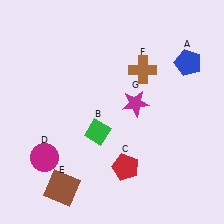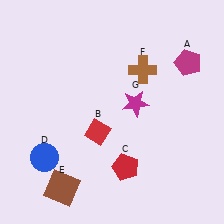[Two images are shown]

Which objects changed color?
A changed from blue to magenta. B changed from green to red. D changed from magenta to blue.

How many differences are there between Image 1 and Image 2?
There are 3 differences between the two images.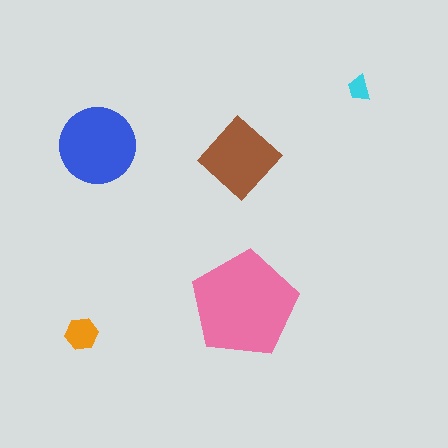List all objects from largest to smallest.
The pink pentagon, the blue circle, the brown diamond, the orange hexagon, the cyan trapezoid.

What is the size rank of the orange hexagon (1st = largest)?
4th.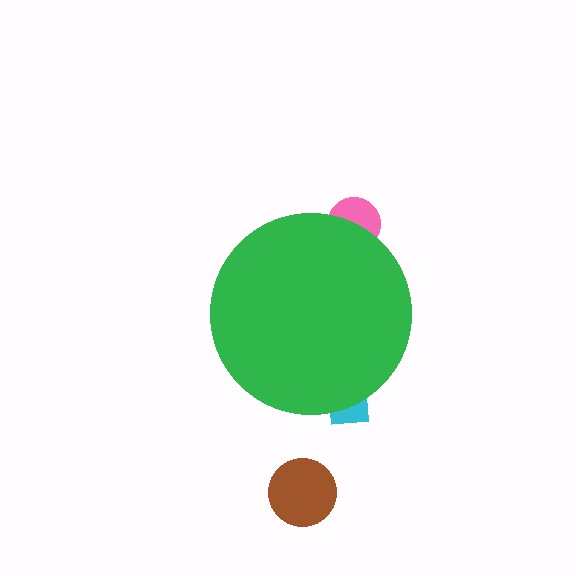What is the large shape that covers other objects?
A green circle.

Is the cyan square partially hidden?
Yes, the cyan square is partially hidden behind the green circle.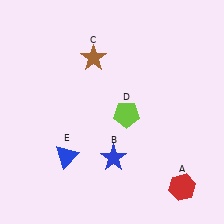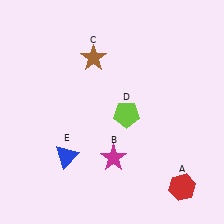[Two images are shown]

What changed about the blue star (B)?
In Image 1, B is blue. In Image 2, it changed to magenta.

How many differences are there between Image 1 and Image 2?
There is 1 difference between the two images.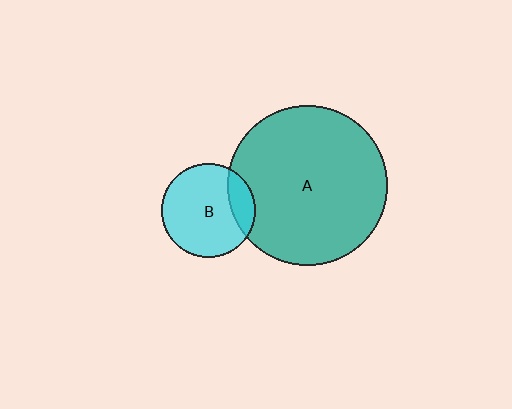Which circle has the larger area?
Circle A (teal).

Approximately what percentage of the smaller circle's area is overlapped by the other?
Approximately 20%.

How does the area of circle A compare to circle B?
Approximately 2.9 times.